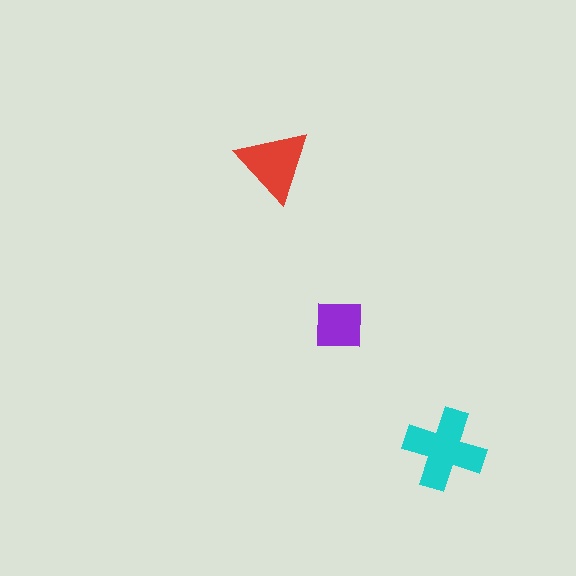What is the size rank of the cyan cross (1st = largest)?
1st.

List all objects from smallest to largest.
The purple square, the red triangle, the cyan cross.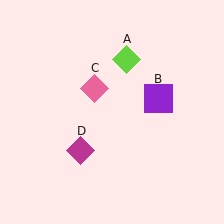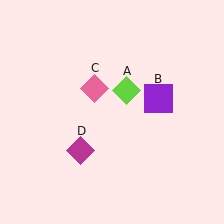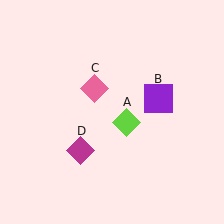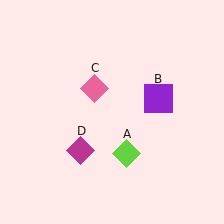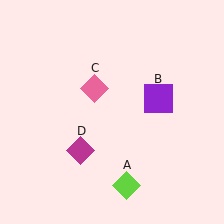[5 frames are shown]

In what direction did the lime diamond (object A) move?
The lime diamond (object A) moved down.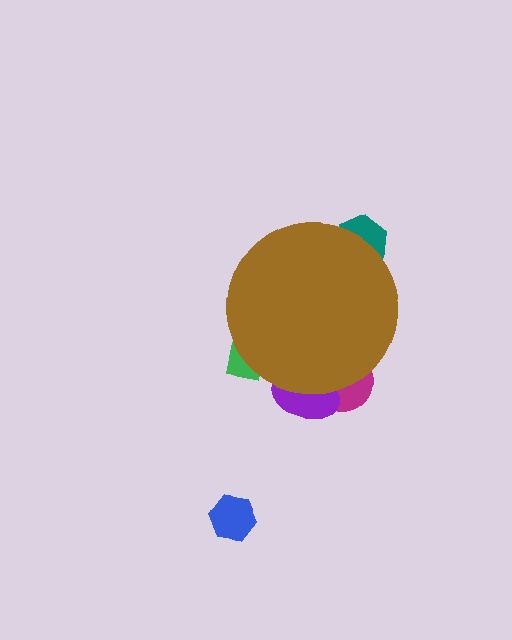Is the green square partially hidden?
Yes, the green square is partially hidden behind the brown circle.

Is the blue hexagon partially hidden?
No, the blue hexagon is fully visible.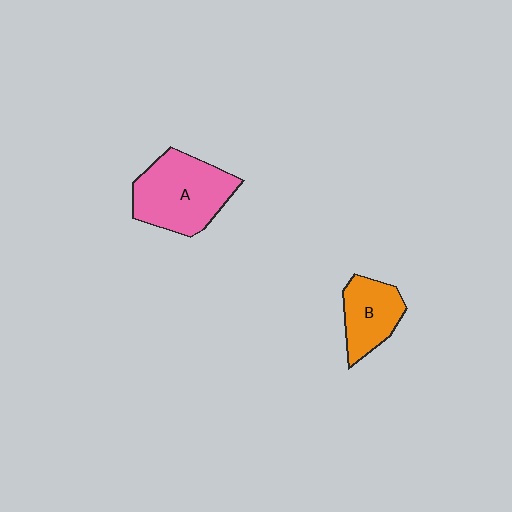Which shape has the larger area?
Shape A (pink).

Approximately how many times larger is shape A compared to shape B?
Approximately 1.6 times.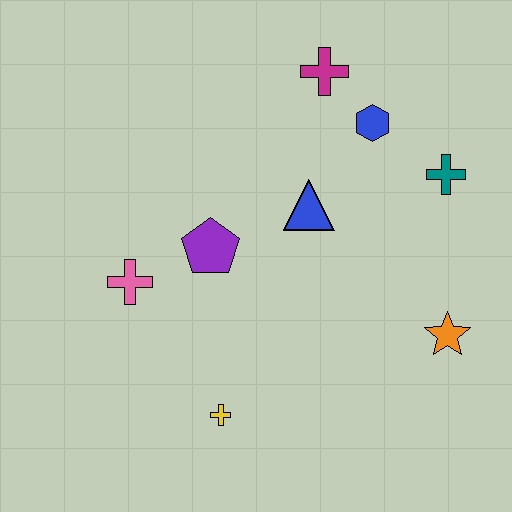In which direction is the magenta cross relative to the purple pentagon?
The magenta cross is above the purple pentagon.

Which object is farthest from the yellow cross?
The magenta cross is farthest from the yellow cross.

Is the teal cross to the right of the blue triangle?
Yes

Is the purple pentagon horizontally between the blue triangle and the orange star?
No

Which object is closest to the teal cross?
The blue hexagon is closest to the teal cross.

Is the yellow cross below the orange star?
Yes